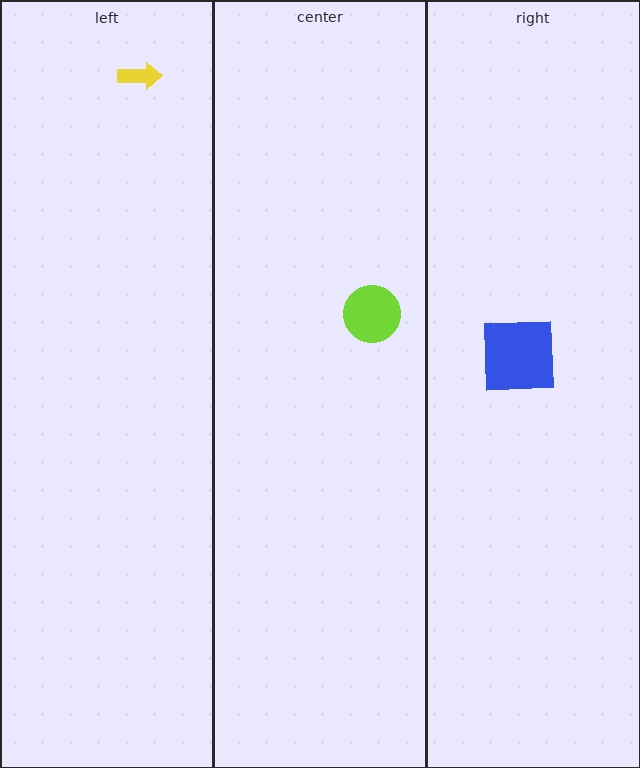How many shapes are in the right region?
1.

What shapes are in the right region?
The blue square.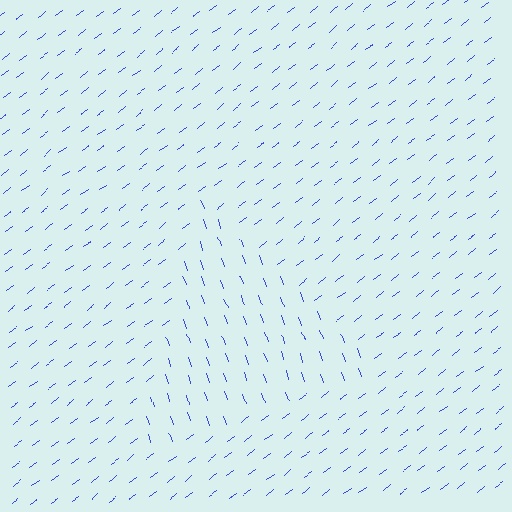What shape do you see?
I see a triangle.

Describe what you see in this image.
The image is filled with small blue line segments. A triangle region in the image has lines oriented differently from the surrounding lines, creating a visible texture boundary.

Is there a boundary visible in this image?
Yes, there is a texture boundary formed by a change in line orientation.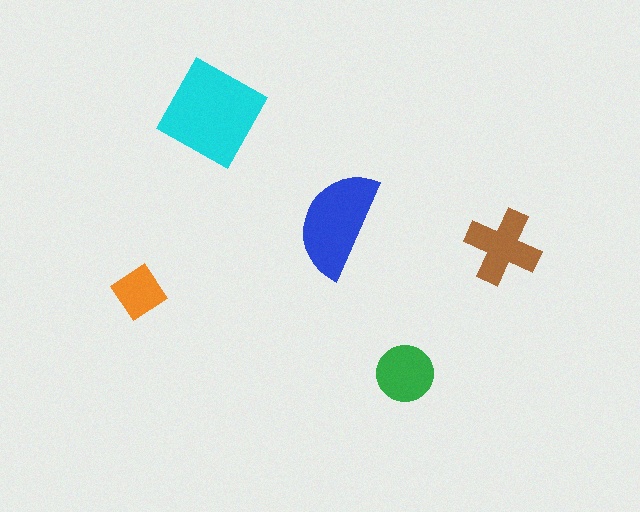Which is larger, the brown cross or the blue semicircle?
The blue semicircle.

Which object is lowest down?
The green circle is bottommost.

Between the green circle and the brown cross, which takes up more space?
The brown cross.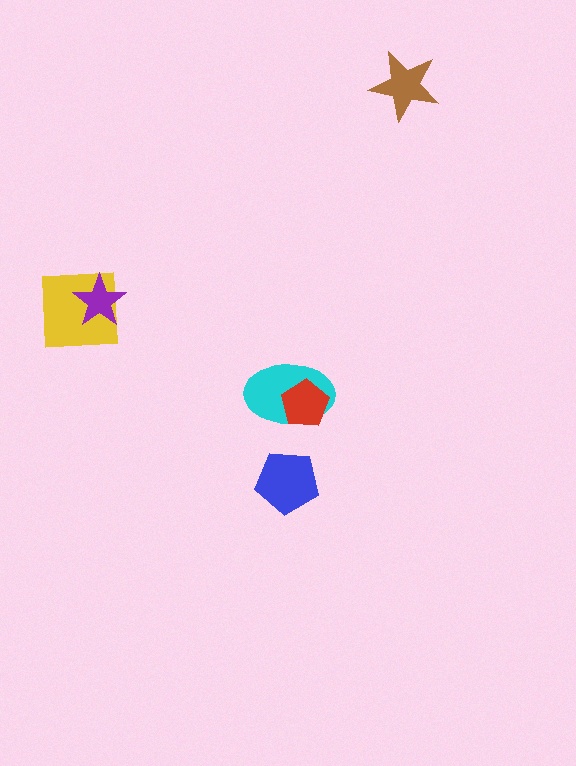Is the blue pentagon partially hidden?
No, no other shape covers it.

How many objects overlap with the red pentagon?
1 object overlaps with the red pentagon.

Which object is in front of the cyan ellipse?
The red pentagon is in front of the cyan ellipse.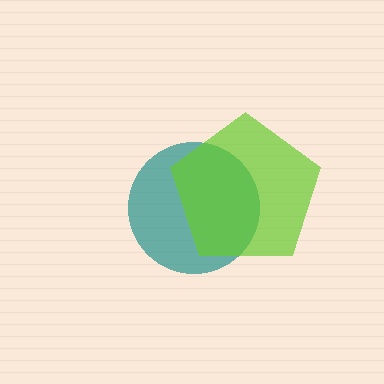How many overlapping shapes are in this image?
There are 2 overlapping shapes in the image.